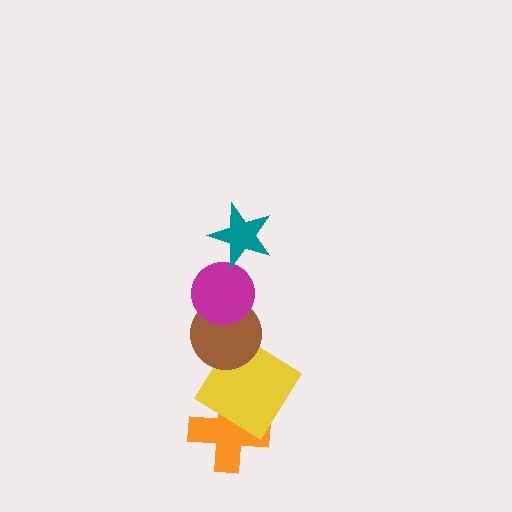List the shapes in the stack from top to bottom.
From top to bottom: the teal star, the magenta circle, the brown circle, the yellow diamond, the orange cross.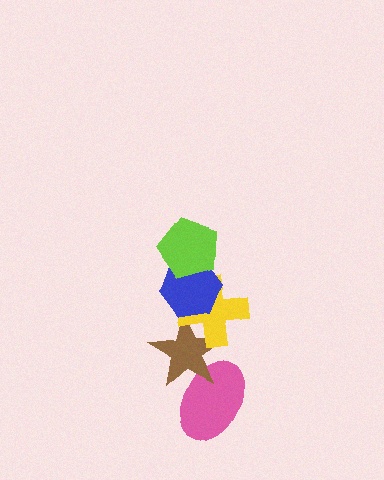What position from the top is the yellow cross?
The yellow cross is 3rd from the top.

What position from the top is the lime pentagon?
The lime pentagon is 1st from the top.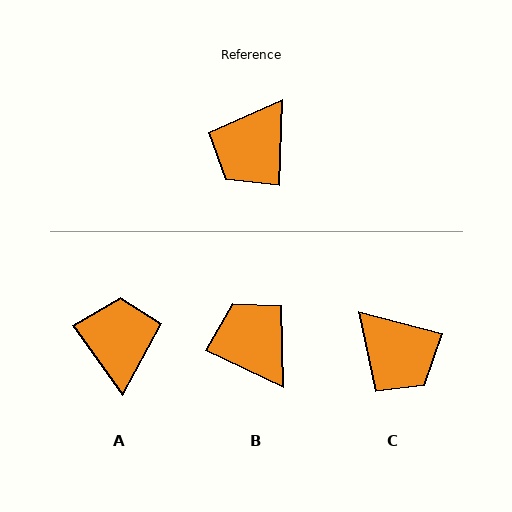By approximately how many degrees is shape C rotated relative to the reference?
Approximately 78 degrees counter-clockwise.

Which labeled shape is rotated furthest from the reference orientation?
A, about 143 degrees away.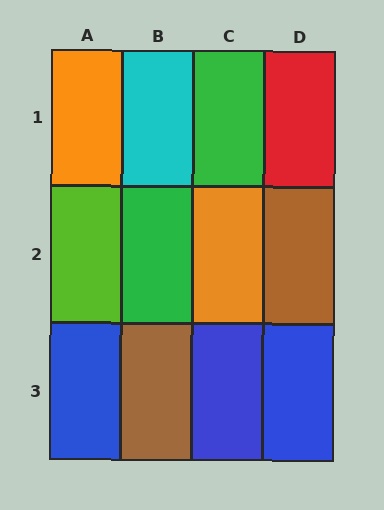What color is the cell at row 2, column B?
Green.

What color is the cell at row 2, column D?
Brown.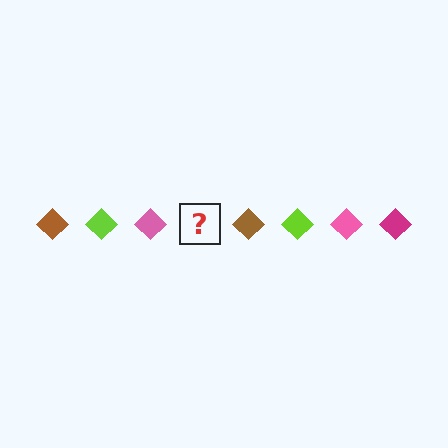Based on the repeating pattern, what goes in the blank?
The blank should be a magenta diamond.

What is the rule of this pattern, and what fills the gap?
The rule is that the pattern cycles through brown, lime, pink, magenta diamonds. The gap should be filled with a magenta diamond.